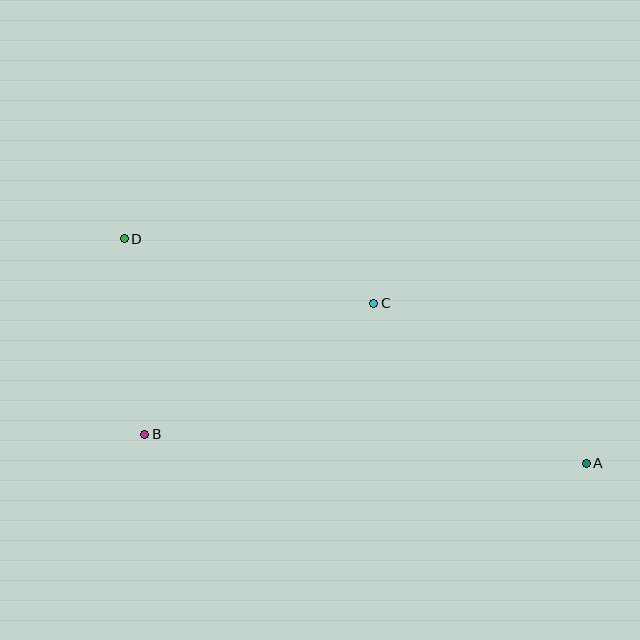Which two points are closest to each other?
Points B and D are closest to each other.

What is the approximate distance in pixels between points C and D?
The distance between C and D is approximately 258 pixels.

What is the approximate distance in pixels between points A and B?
The distance between A and B is approximately 442 pixels.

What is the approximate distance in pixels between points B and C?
The distance between B and C is approximately 264 pixels.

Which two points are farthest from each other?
Points A and D are farthest from each other.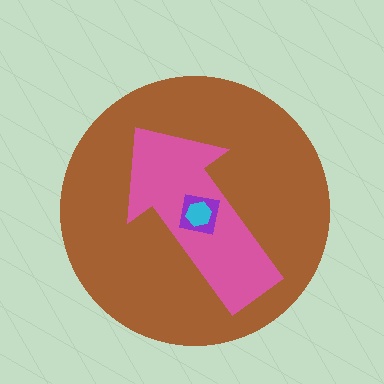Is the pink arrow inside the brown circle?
Yes.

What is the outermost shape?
The brown circle.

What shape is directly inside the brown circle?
The pink arrow.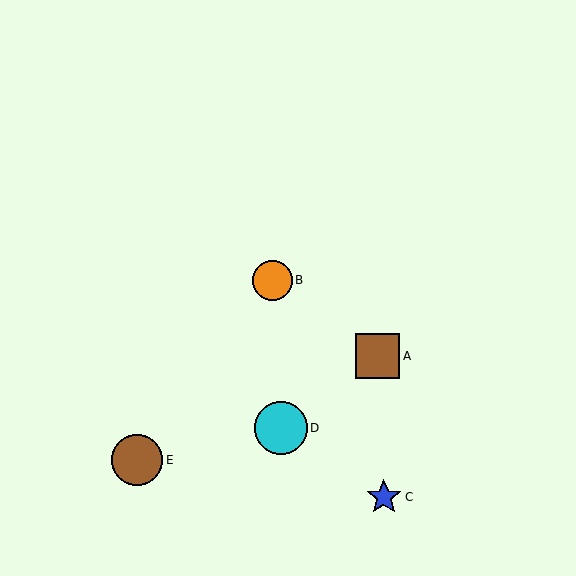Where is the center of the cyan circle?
The center of the cyan circle is at (281, 428).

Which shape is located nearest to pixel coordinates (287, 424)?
The cyan circle (labeled D) at (281, 428) is nearest to that location.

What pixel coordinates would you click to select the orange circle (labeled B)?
Click at (272, 280) to select the orange circle B.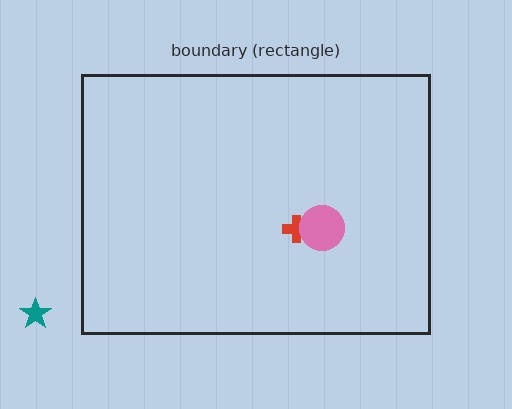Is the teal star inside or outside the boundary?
Outside.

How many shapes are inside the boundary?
2 inside, 1 outside.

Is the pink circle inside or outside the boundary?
Inside.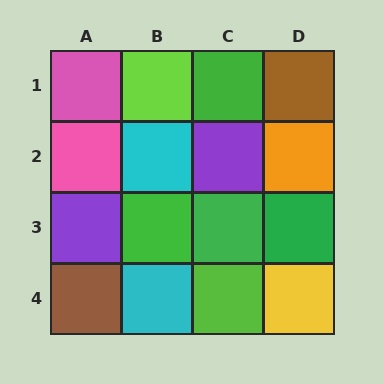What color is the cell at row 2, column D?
Orange.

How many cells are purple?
2 cells are purple.